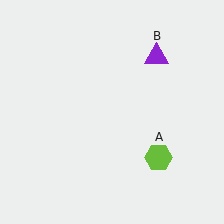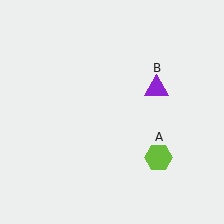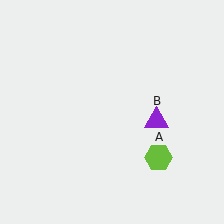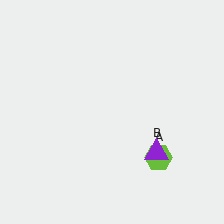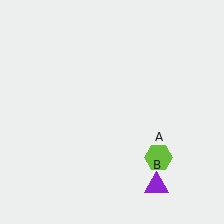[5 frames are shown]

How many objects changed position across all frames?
1 object changed position: purple triangle (object B).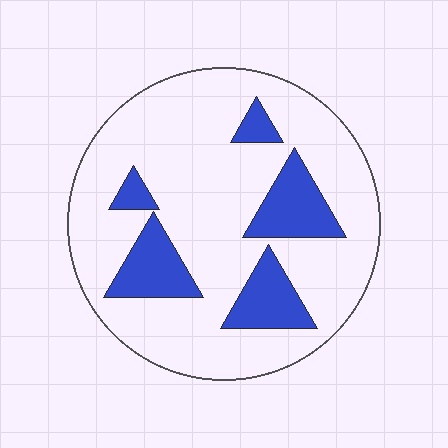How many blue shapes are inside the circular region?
5.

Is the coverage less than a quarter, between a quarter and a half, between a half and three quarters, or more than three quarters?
Less than a quarter.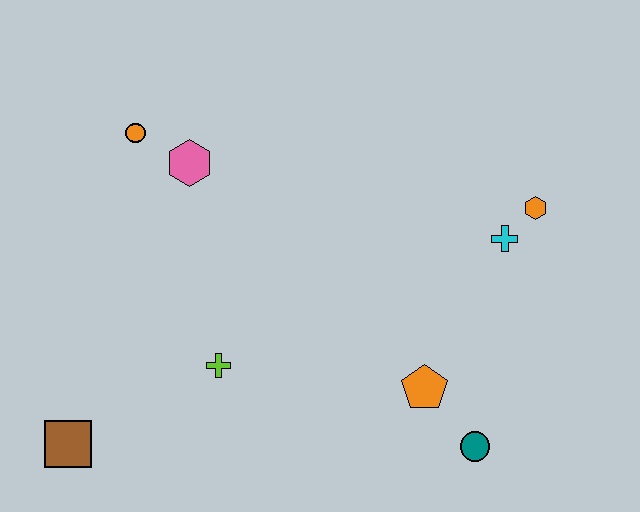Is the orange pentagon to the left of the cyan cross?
Yes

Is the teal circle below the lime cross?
Yes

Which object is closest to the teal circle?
The orange pentagon is closest to the teal circle.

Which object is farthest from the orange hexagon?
The brown square is farthest from the orange hexagon.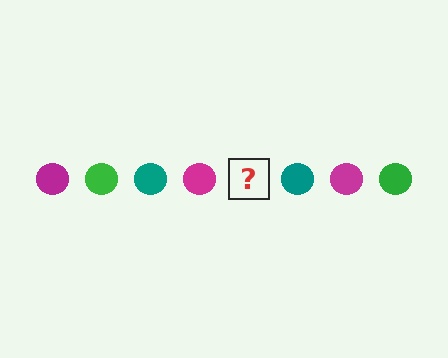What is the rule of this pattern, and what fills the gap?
The rule is that the pattern cycles through magenta, green, teal circles. The gap should be filled with a green circle.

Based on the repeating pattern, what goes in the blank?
The blank should be a green circle.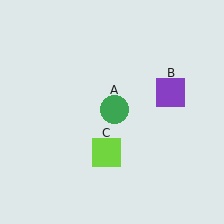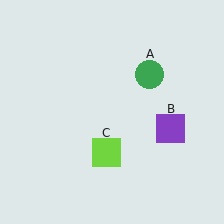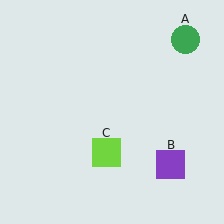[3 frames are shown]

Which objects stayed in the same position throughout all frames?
Lime square (object C) remained stationary.